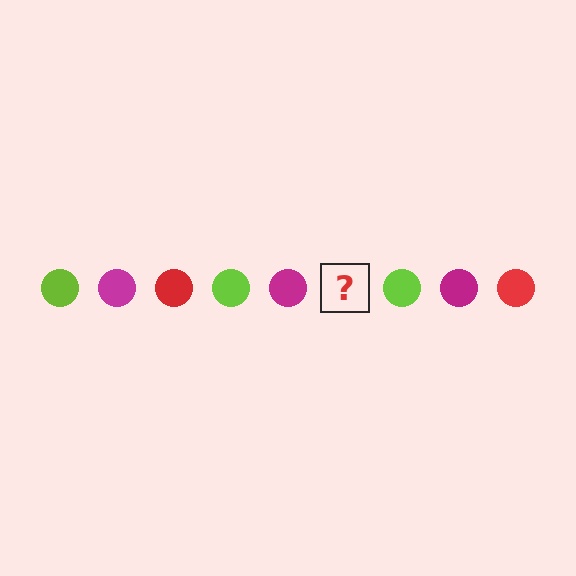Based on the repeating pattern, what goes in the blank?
The blank should be a red circle.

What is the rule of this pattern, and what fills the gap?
The rule is that the pattern cycles through lime, magenta, red circles. The gap should be filled with a red circle.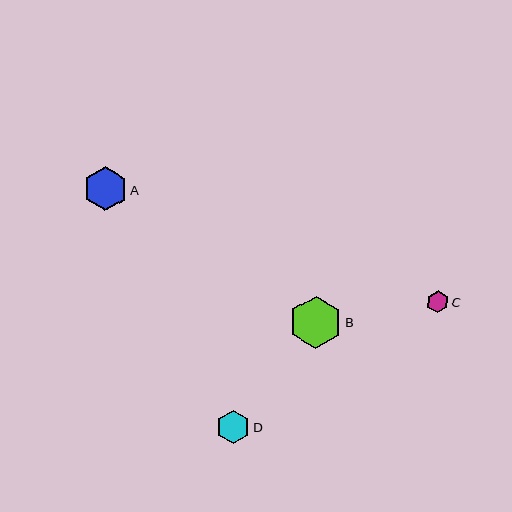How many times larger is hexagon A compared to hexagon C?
Hexagon A is approximately 1.9 times the size of hexagon C.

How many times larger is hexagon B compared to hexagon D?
Hexagon B is approximately 1.6 times the size of hexagon D.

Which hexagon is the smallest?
Hexagon C is the smallest with a size of approximately 23 pixels.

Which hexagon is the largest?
Hexagon B is the largest with a size of approximately 53 pixels.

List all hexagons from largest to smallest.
From largest to smallest: B, A, D, C.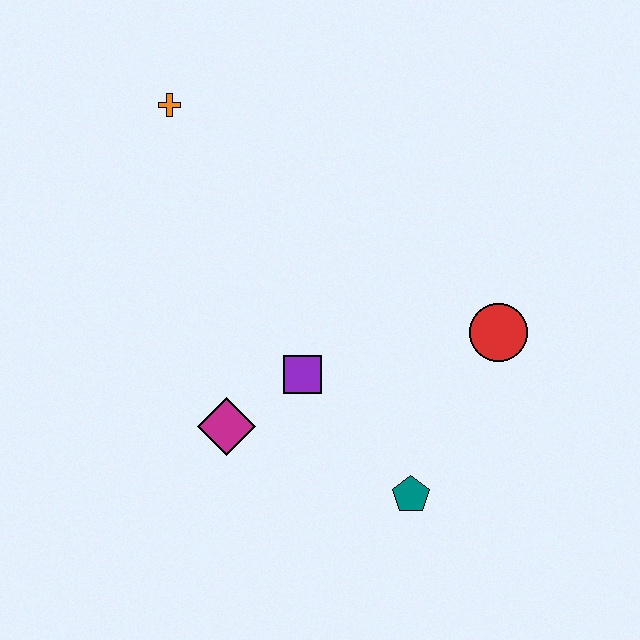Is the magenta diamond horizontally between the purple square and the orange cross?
Yes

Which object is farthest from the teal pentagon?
The orange cross is farthest from the teal pentagon.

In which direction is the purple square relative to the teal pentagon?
The purple square is above the teal pentagon.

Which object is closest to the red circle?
The teal pentagon is closest to the red circle.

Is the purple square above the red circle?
No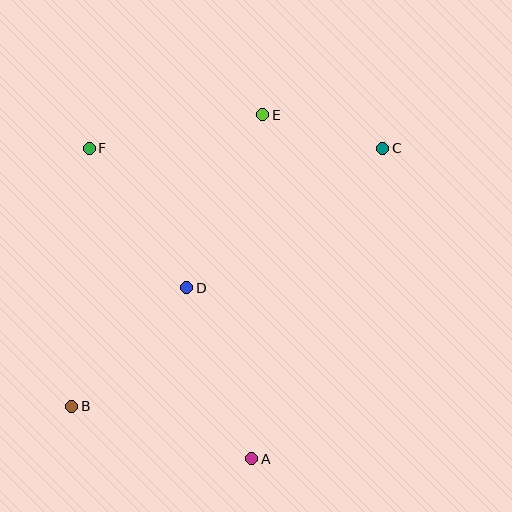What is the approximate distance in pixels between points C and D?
The distance between C and D is approximately 241 pixels.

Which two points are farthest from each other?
Points B and C are farthest from each other.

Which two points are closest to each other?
Points C and E are closest to each other.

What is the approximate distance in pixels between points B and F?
The distance between B and F is approximately 259 pixels.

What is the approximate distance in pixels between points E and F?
The distance between E and F is approximately 177 pixels.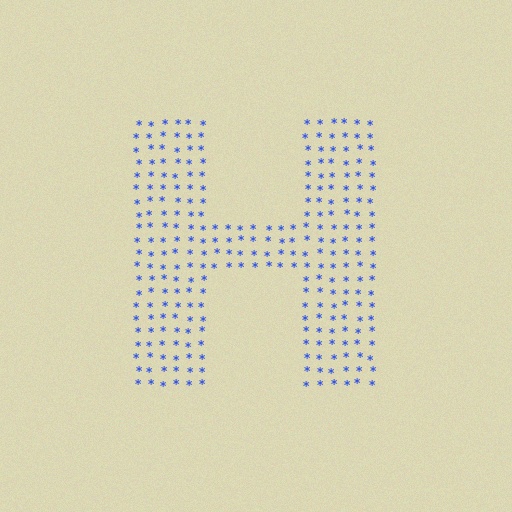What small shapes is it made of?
It is made of small asterisks.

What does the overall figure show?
The overall figure shows the letter H.